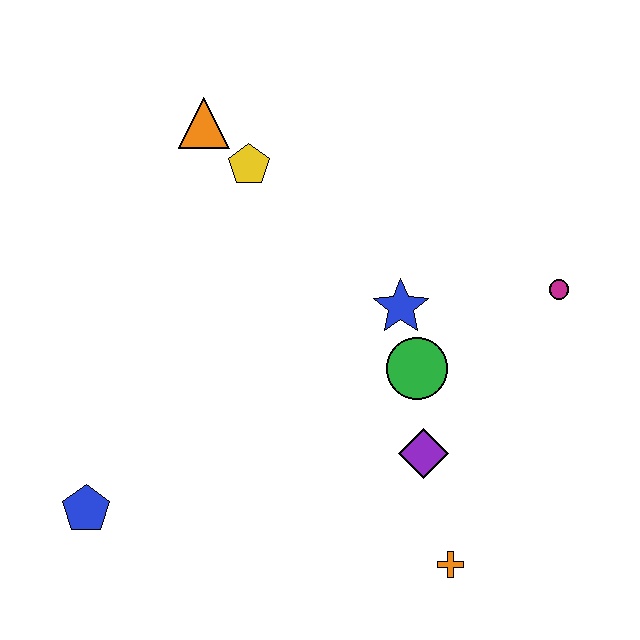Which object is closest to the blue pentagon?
The purple diamond is closest to the blue pentagon.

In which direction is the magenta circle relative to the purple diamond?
The magenta circle is above the purple diamond.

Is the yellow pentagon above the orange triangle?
No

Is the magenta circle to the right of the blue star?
Yes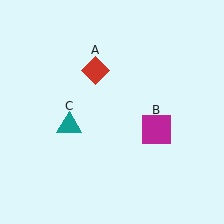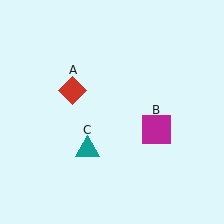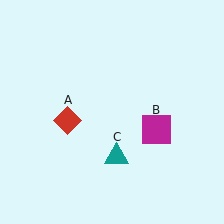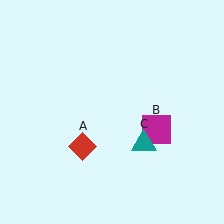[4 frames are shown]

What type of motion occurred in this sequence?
The red diamond (object A), teal triangle (object C) rotated counterclockwise around the center of the scene.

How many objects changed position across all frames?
2 objects changed position: red diamond (object A), teal triangle (object C).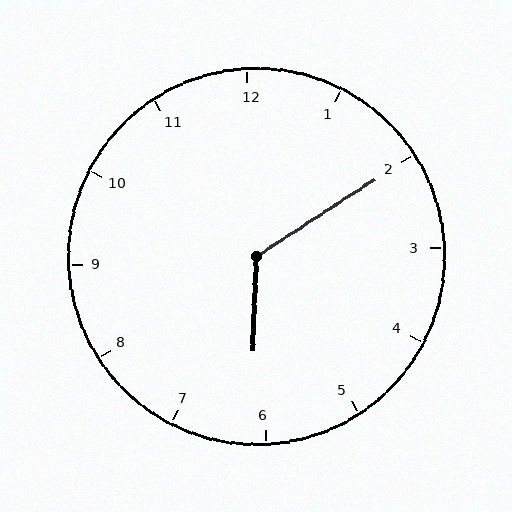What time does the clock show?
6:10.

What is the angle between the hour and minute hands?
Approximately 125 degrees.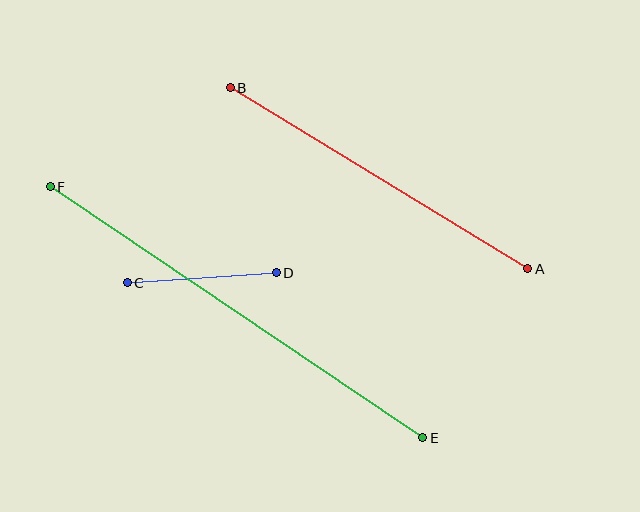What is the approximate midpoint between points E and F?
The midpoint is at approximately (237, 312) pixels.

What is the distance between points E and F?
The distance is approximately 449 pixels.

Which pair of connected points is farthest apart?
Points E and F are farthest apart.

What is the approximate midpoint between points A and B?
The midpoint is at approximately (379, 178) pixels.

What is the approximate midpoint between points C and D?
The midpoint is at approximately (202, 278) pixels.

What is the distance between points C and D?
The distance is approximately 149 pixels.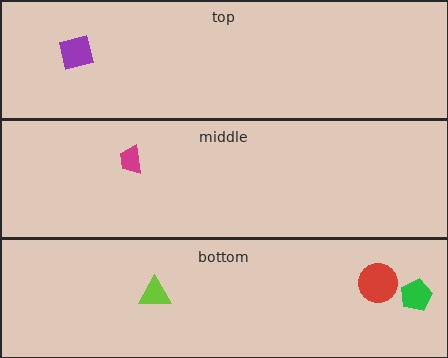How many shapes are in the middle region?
1.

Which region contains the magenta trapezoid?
The middle region.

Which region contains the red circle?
The bottom region.